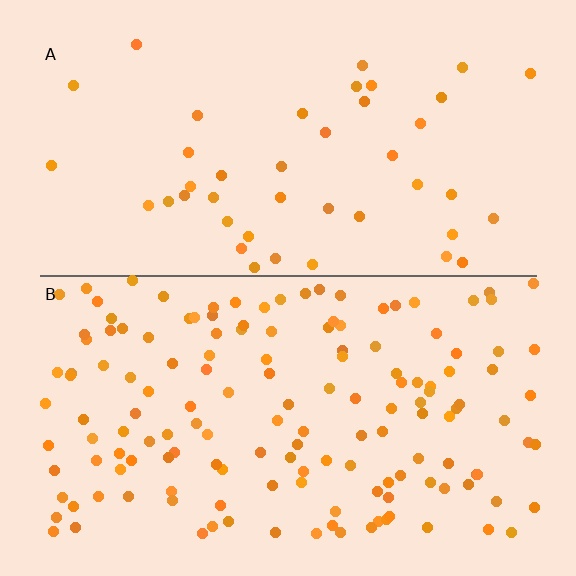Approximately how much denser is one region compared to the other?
Approximately 3.4× — region B over region A.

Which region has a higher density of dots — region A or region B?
B (the bottom).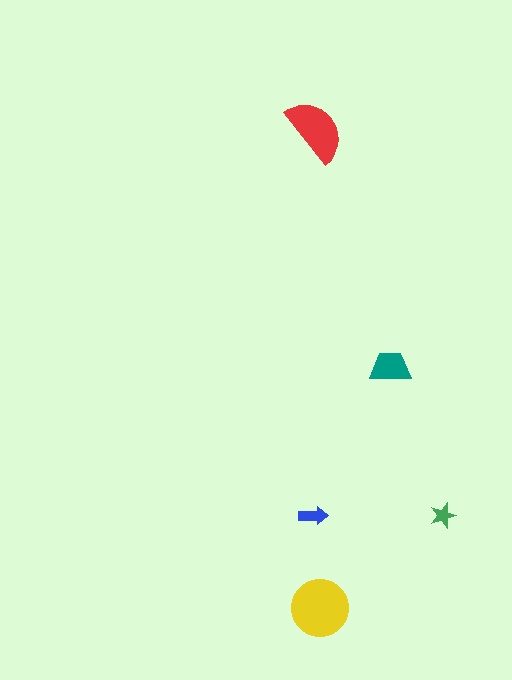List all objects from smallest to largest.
The green star, the blue arrow, the teal trapezoid, the red semicircle, the yellow circle.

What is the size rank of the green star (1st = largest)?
5th.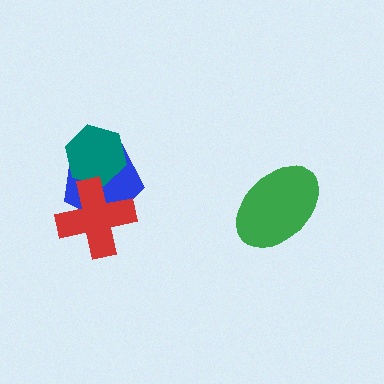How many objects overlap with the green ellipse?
0 objects overlap with the green ellipse.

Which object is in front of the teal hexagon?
The red cross is in front of the teal hexagon.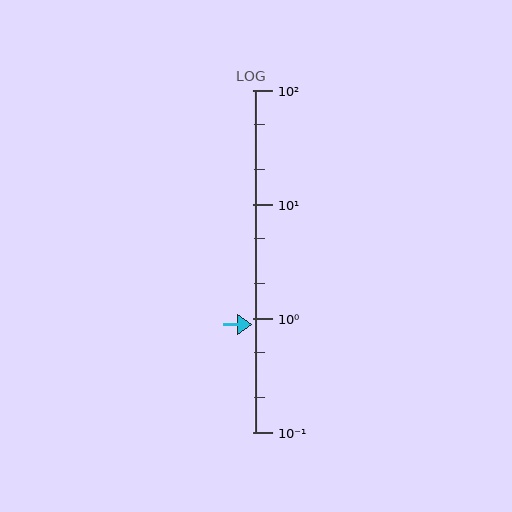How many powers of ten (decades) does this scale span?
The scale spans 3 decades, from 0.1 to 100.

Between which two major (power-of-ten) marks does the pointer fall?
The pointer is between 0.1 and 1.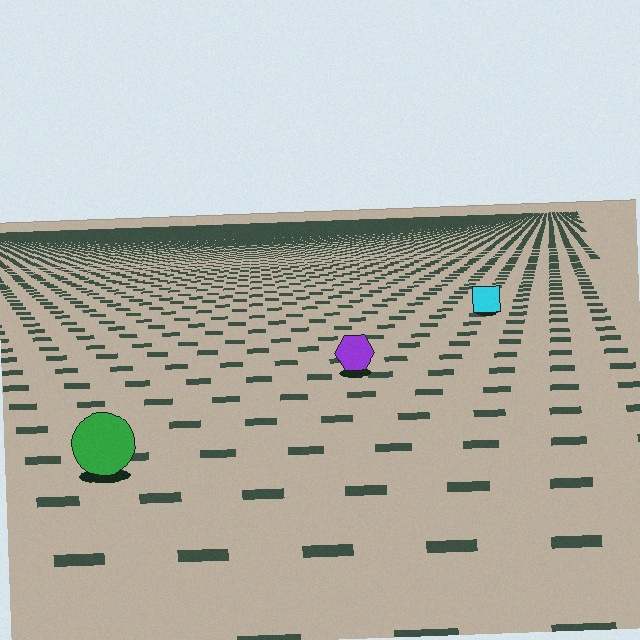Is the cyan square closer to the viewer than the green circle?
No. The green circle is closer — you can tell from the texture gradient: the ground texture is coarser near it.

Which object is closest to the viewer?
The green circle is closest. The texture marks near it are larger and more spread out.